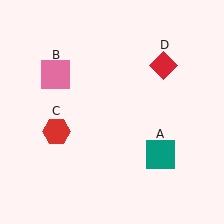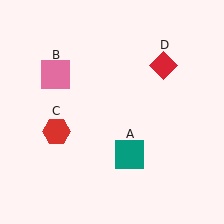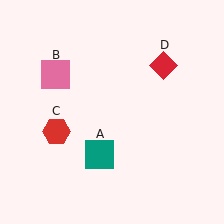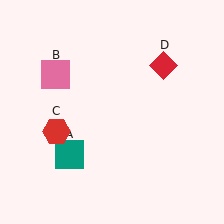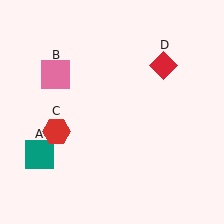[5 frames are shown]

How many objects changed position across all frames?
1 object changed position: teal square (object A).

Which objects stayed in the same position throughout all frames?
Pink square (object B) and red hexagon (object C) and red diamond (object D) remained stationary.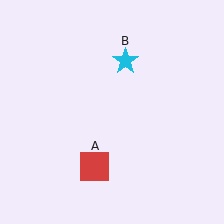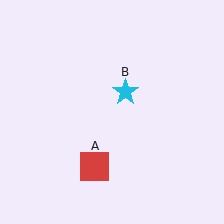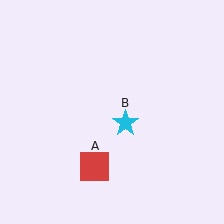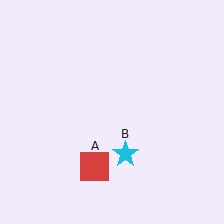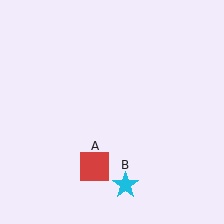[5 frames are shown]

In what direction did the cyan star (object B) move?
The cyan star (object B) moved down.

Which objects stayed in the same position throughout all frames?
Red square (object A) remained stationary.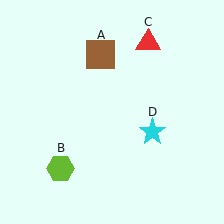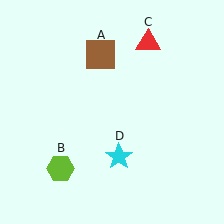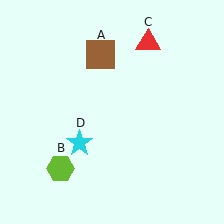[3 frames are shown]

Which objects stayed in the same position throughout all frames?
Brown square (object A) and lime hexagon (object B) and red triangle (object C) remained stationary.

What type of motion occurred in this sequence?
The cyan star (object D) rotated clockwise around the center of the scene.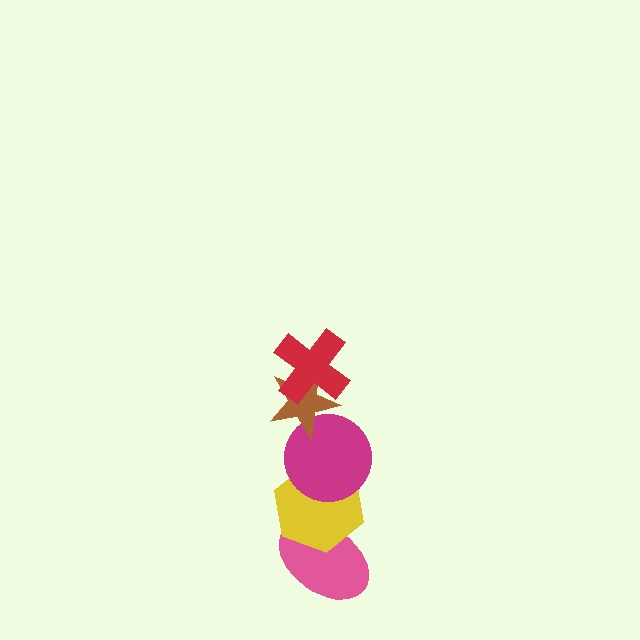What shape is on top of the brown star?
The red cross is on top of the brown star.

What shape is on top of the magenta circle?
The brown star is on top of the magenta circle.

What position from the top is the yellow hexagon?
The yellow hexagon is 4th from the top.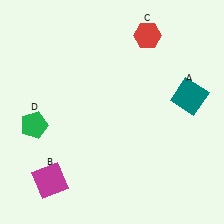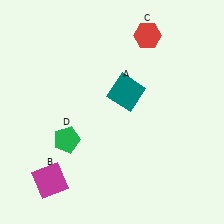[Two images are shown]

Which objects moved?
The objects that moved are: the teal square (A), the green pentagon (D).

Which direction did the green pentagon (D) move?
The green pentagon (D) moved right.